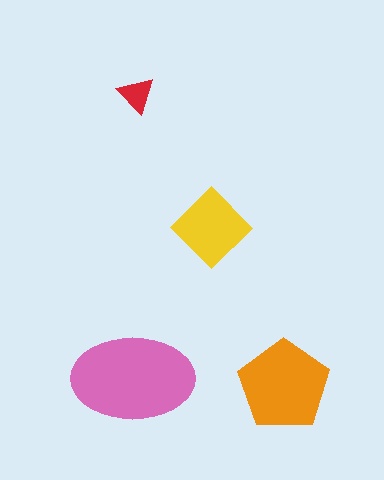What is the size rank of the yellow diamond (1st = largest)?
3rd.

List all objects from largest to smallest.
The pink ellipse, the orange pentagon, the yellow diamond, the red triangle.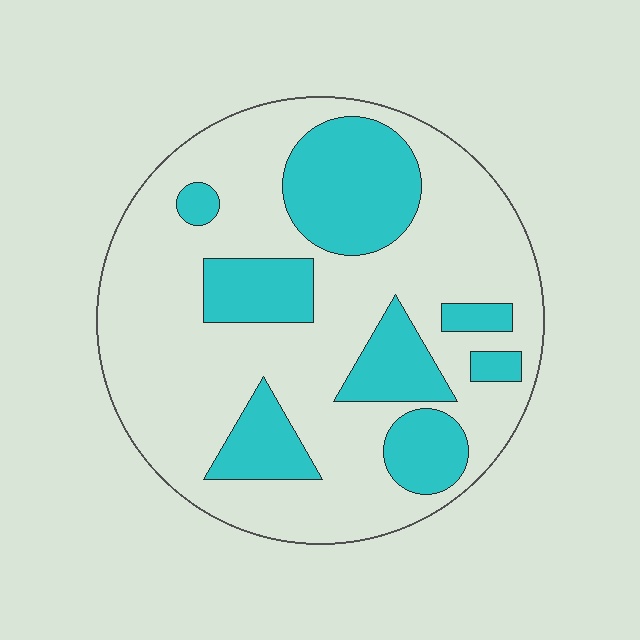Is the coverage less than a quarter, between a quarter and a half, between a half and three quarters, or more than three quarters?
Between a quarter and a half.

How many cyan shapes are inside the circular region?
8.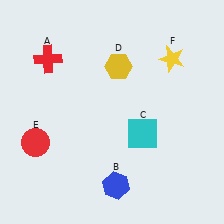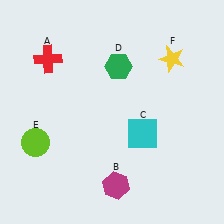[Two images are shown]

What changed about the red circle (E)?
In Image 1, E is red. In Image 2, it changed to lime.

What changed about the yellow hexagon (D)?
In Image 1, D is yellow. In Image 2, it changed to green.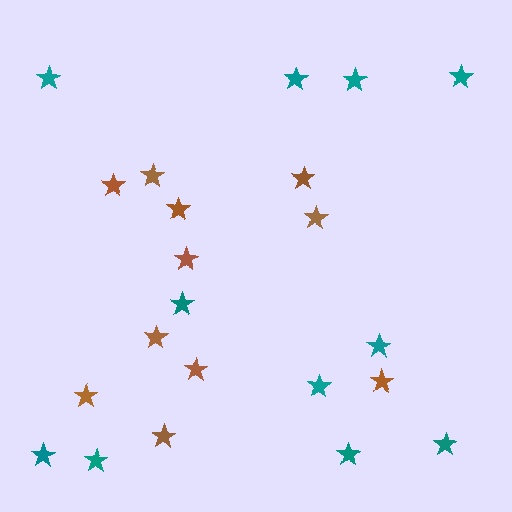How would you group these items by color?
There are 2 groups: one group of brown stars (11) and one group of teal stars (11).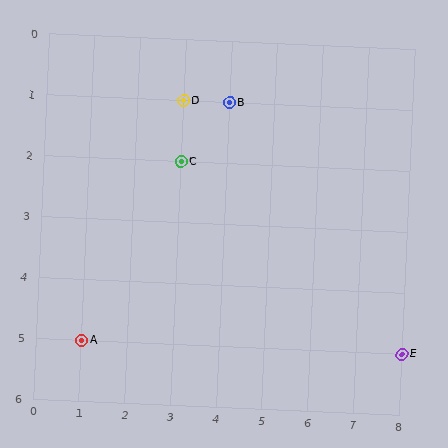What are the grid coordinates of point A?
Point A is at grid coordinates (1, 5).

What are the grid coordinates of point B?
Point B is at grid coordinates (4, 1).